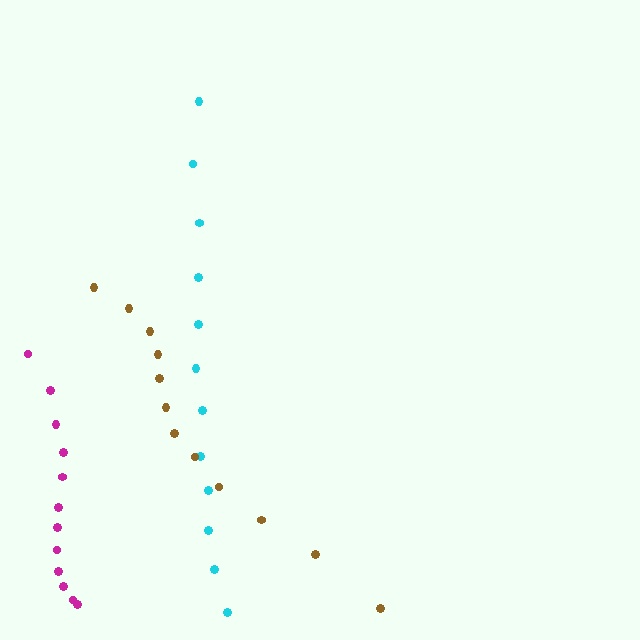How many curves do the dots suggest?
There are 3 distinct paths.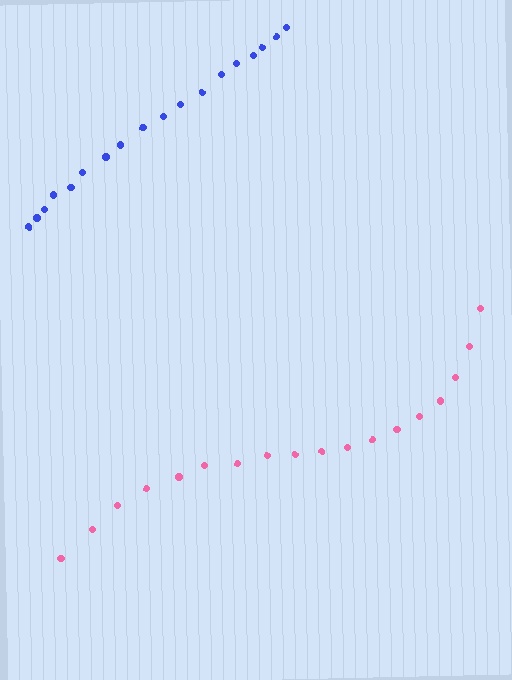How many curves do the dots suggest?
There are 2 distinct paths.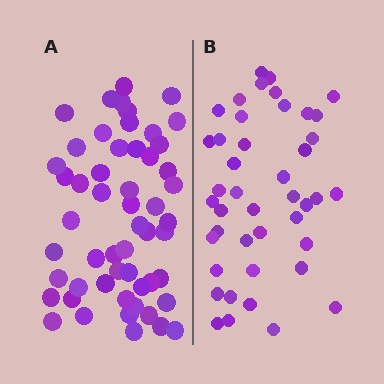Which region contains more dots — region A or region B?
Region A (the left region) has more dots.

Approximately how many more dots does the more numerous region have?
Region A has roughly 12 or so more dots than region B.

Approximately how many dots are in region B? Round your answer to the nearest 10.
About 40 dots. (The exact count is 43, which rounds to 40.)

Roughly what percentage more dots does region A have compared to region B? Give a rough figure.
About 25% more.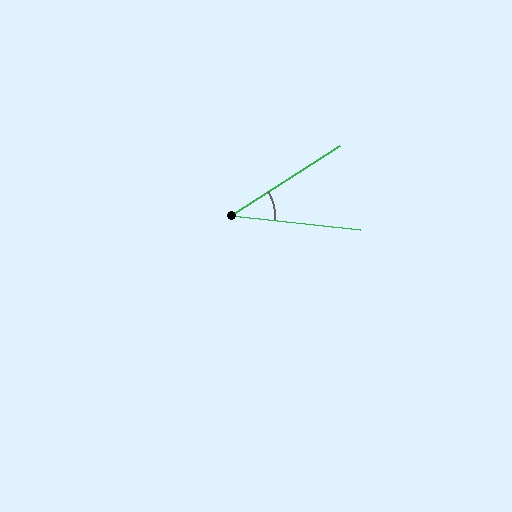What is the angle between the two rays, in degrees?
Approximately 39 degrees.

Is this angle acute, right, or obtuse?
It is acute.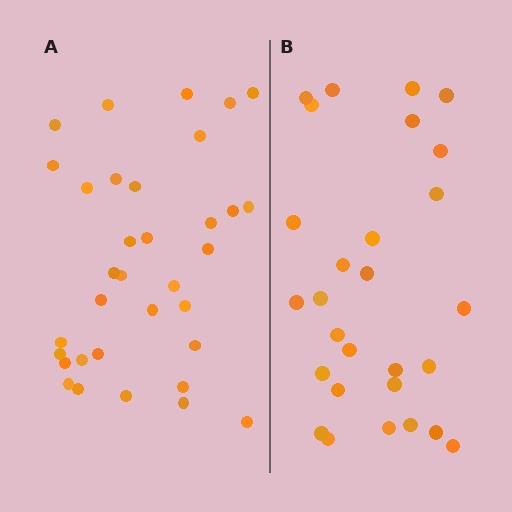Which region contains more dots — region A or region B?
Region A (the left region) has more dots.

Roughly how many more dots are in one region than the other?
Region A has about 6 more dots than region B.